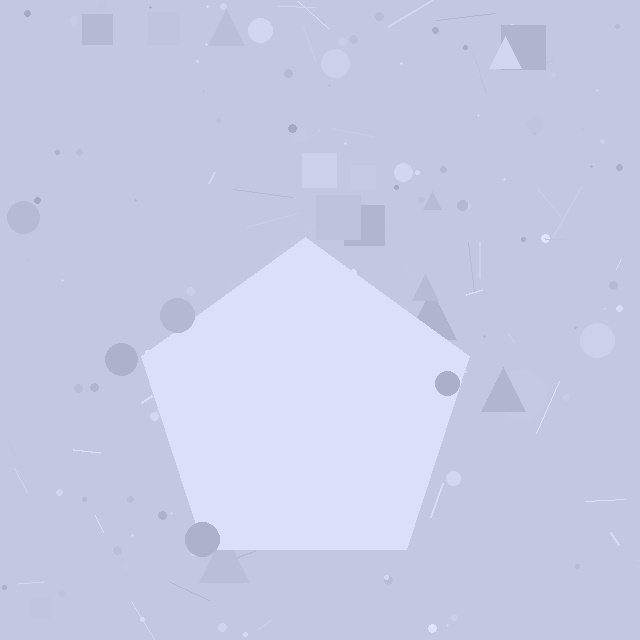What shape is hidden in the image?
A pentagon is hidden in the image.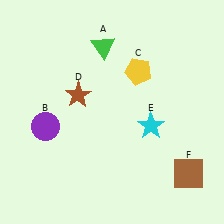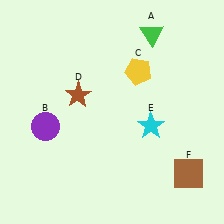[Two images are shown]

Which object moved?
The green triangle (A) moved right.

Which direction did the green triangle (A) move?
The green triangle (A) moved right.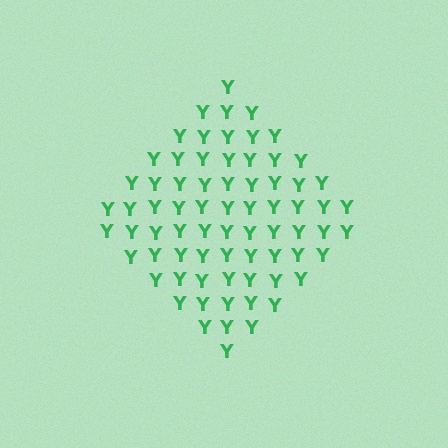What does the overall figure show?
The overall figure shows a diamond.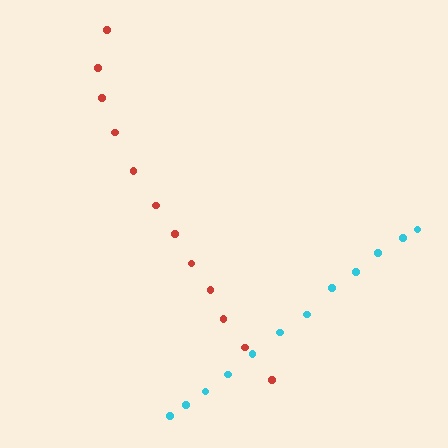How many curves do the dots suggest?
There are 2 distinct paths.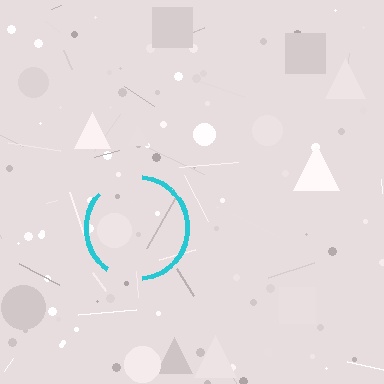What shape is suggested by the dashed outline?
The dashed outline suggests a circle.